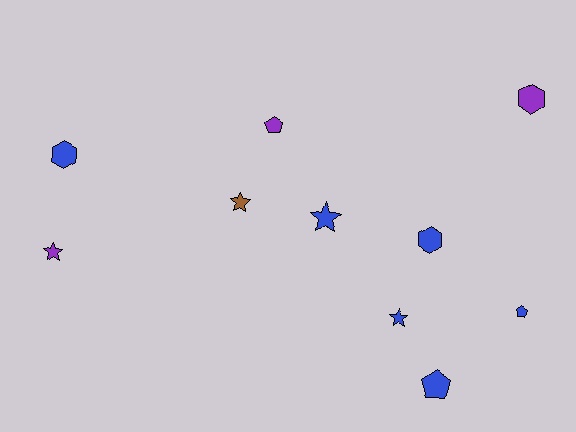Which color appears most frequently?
Blue, with 6 objects.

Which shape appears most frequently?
Star, with 4 objects.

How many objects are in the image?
There are 10 objects.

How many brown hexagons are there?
There are no brown hexagons.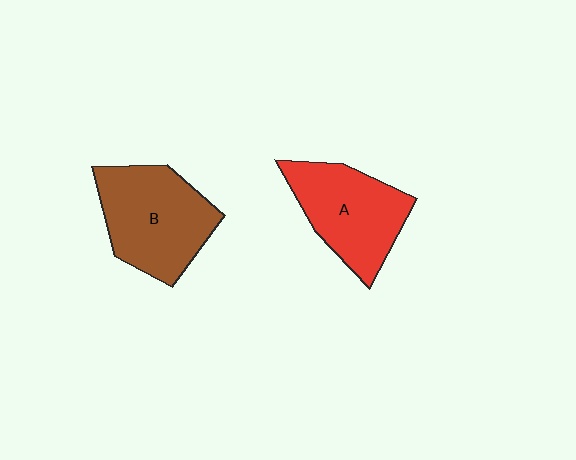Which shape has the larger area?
Shape B (brown).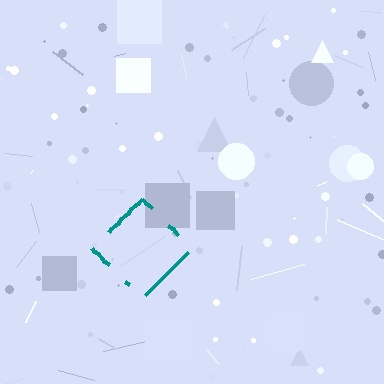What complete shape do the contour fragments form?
The contour fragments form a diamond.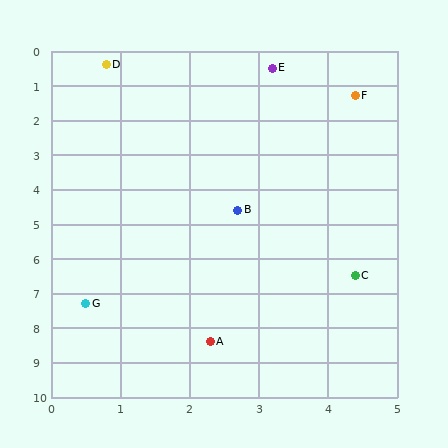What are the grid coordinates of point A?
Point A is at approximately (2.3, 8.4).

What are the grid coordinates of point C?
Point C is at approximately (4.4, 6.5).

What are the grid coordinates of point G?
Point G is at approximately (0.5, 7.3).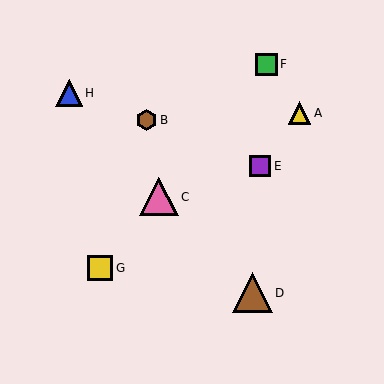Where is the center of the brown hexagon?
The center of the brown hexagon is at (147, 120).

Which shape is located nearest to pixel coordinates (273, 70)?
The green square (labeled F) at (266, 64) is nearest to that location.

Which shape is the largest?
The brown triangle (labeled D) is the largest.